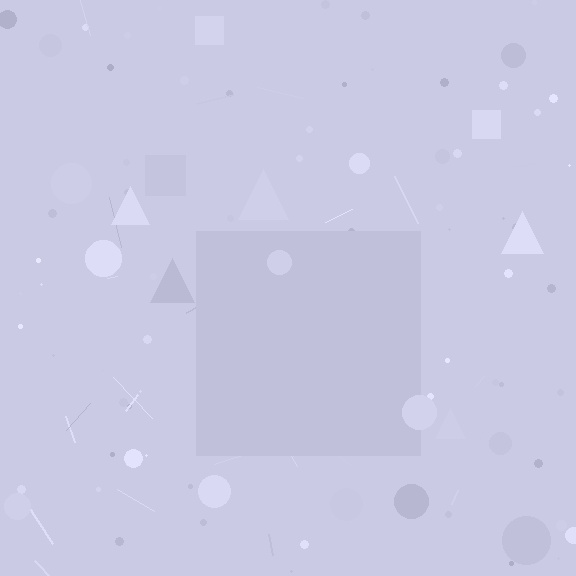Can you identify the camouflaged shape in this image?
The camouflaged shape is a square.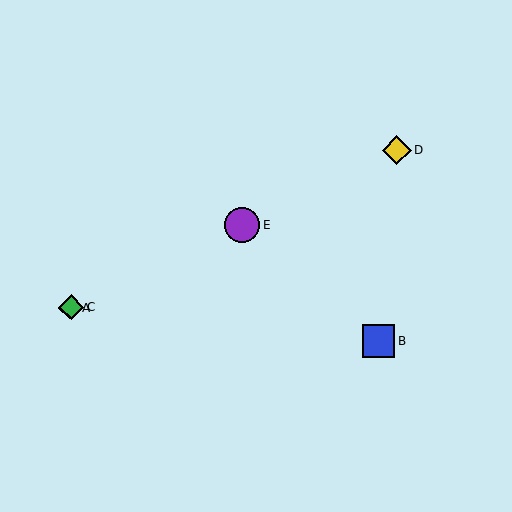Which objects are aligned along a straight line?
Objects A, C, D, E are aligned along a straight line.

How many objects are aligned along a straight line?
4 objects (A, C, D, E) are aligned along a straight line.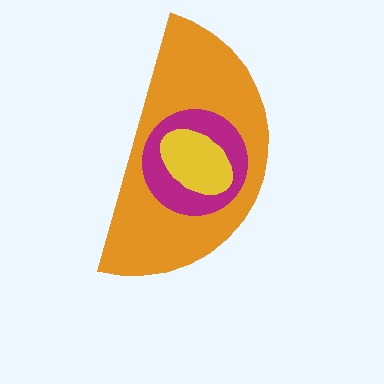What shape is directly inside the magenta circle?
The yellow ellipse.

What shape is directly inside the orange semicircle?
The magenta circle.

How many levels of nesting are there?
3.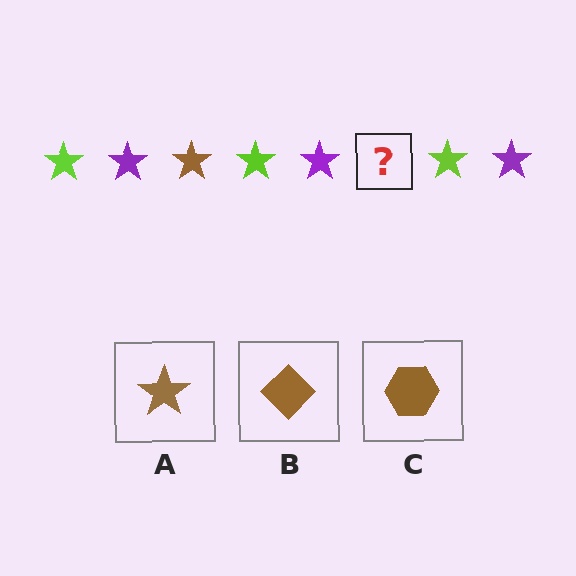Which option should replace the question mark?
Option A.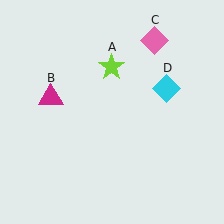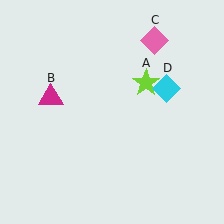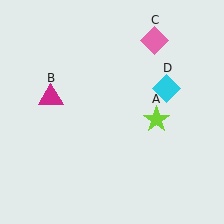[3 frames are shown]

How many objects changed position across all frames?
1 object changed position: lime star (object A).